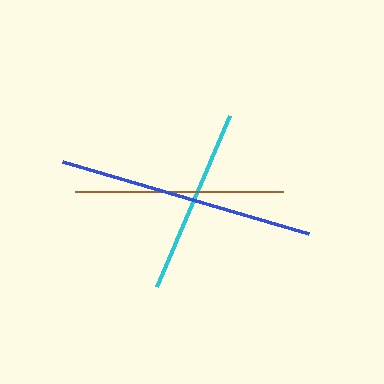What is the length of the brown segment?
The brown segment is approximately 208 pixels long.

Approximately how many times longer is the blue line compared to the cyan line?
The blue line is approximately 1.4 times the length of the cyan line.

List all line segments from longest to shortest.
From longest to shortest: blue, brown, cyan.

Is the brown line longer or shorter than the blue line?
The blue line is longer than the brown line.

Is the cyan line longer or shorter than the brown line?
The brown line is longer than the cyan line.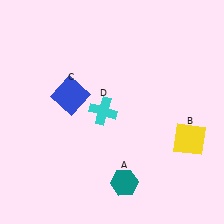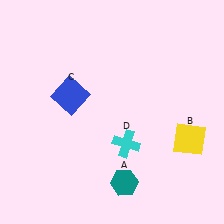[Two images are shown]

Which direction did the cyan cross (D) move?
The cyan cross (D) moved down.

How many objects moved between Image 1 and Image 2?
1 object moved between the two images.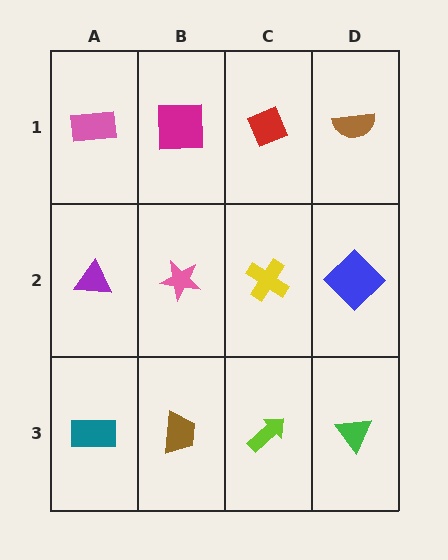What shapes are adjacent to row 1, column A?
A purple triangle (row 2, column A), a magenta square (row 1, column B).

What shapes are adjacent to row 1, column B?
A pink star (row 2, column B), a pink rectangle (row 1, column A), a red diamond (row 1, column C).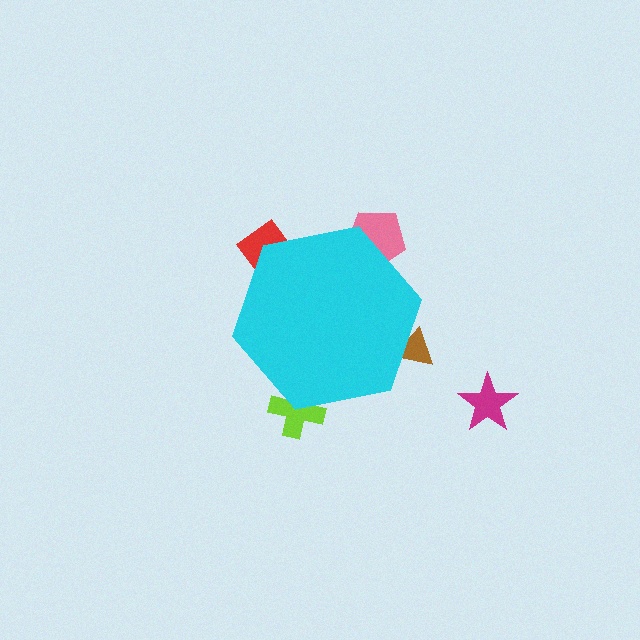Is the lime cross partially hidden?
Yes, the lime cross is partially hidden behind the cyan hexagon.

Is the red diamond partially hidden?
Yes, the red diamond is partially hidden behind the cyan hexagon.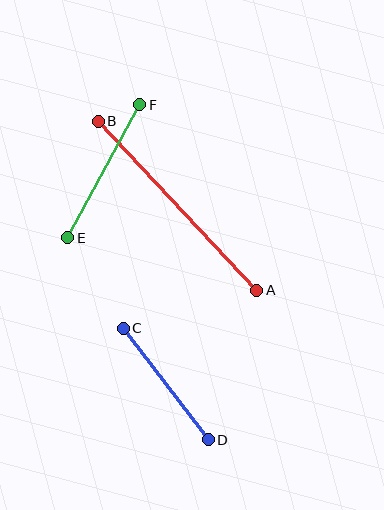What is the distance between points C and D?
The distance is approximately 140 pixels.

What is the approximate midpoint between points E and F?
The midpoint is at approximately (104, 171) pixels.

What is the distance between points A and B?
The distance is approximately 232 pixels.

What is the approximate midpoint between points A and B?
The midpoint is at approximately (178, 206) pixels.